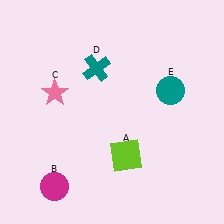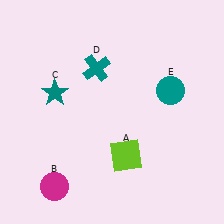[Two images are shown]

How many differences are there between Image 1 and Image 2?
There is 1 difference between the two images.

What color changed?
The star (C) changed from pink in Image 1 to teal in Image 2.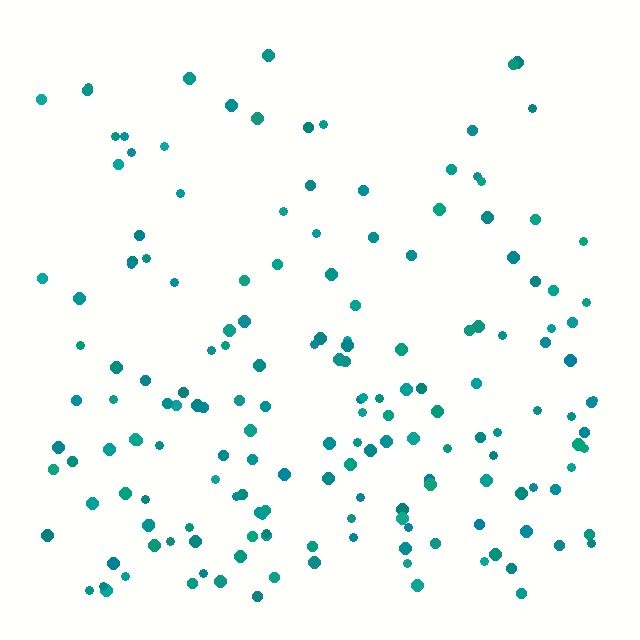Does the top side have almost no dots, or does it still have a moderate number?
Still a moderate number, just noticeably fewer than the bottom.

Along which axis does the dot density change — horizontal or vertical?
Vertical.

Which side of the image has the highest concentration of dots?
The bottom.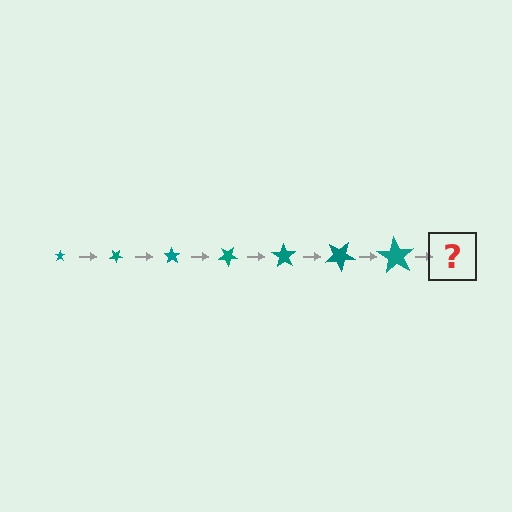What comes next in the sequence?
The next element should be a star, larger than the previous one and rotated 245 degrees from the start.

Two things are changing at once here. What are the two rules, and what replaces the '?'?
The two rules are that the star grows larger each step and it rotates 35 degrees each step. The '?' should be a star, larger than the previous one and rotated 245 degrees from the start.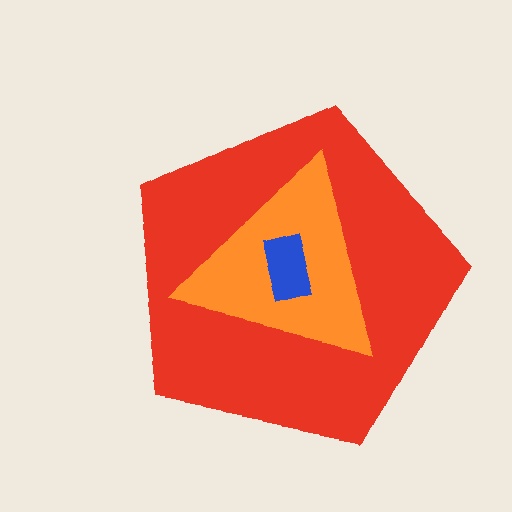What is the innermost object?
The blue rectangle.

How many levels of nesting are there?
3.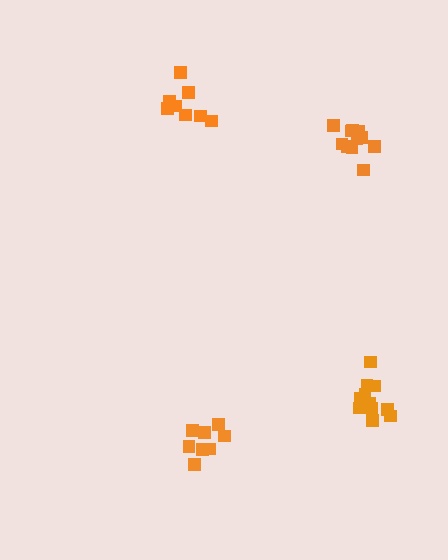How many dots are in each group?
Group 1: 11 dots, Group 2: 12 dots, Group 3: 8 dots, Group 4: 8 dots (39 total).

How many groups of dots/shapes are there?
There are 4 groups.